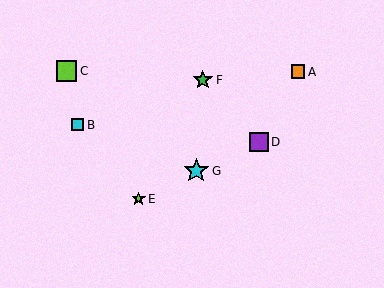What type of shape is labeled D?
Shape D is a purple square.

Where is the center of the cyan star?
The center of the cyan star is at (196, 171).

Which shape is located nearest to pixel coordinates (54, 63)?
The lime square (labeled C) at (67, 71) is nearest to that location.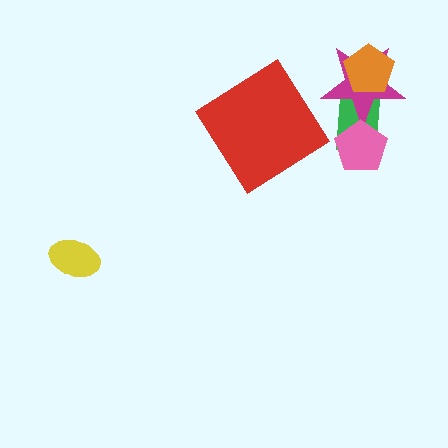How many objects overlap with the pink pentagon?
2 objects overlap with the pink pentagon.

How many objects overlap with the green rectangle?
3 objects overlap with the green rectangle.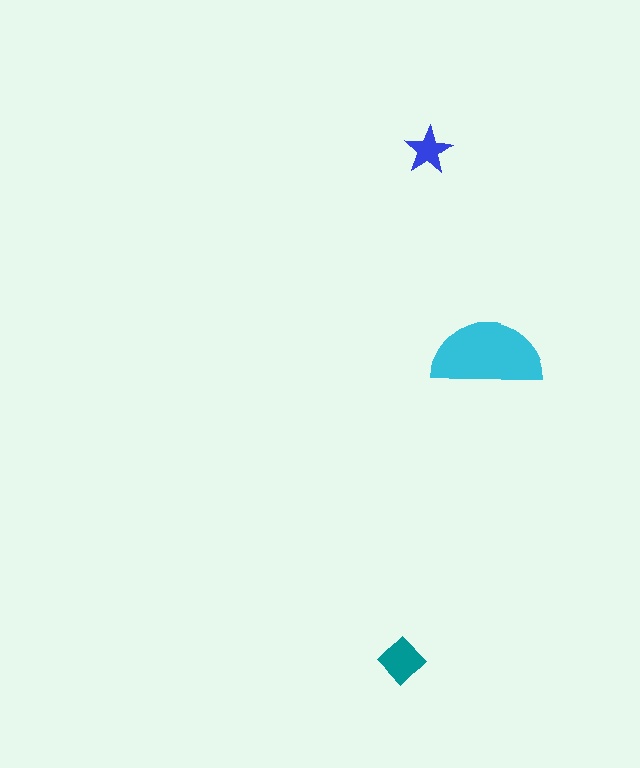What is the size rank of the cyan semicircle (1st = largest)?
1st.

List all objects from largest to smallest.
The cyan semicircle, the teal diamond, the blue star.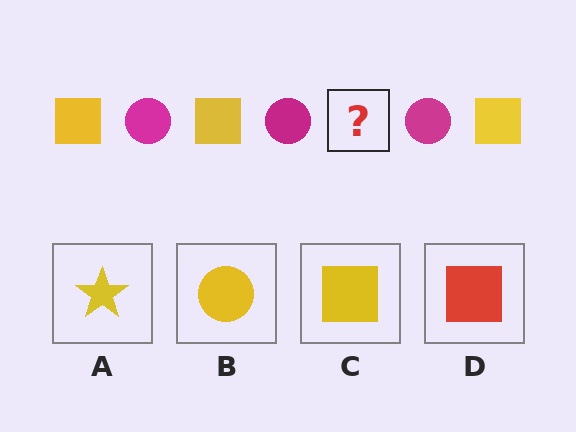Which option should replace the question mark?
Option C.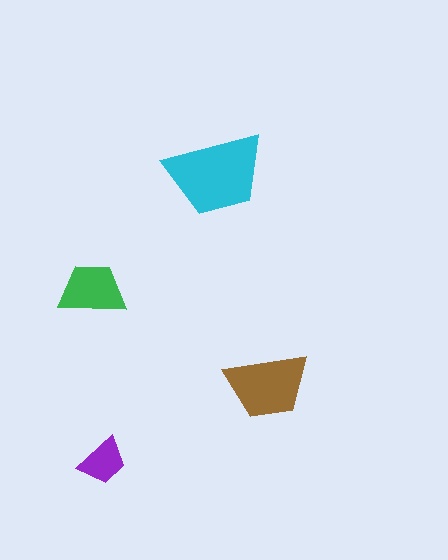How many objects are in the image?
There are 4 objects in the image.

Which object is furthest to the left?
The green trapezoid is leftmost.